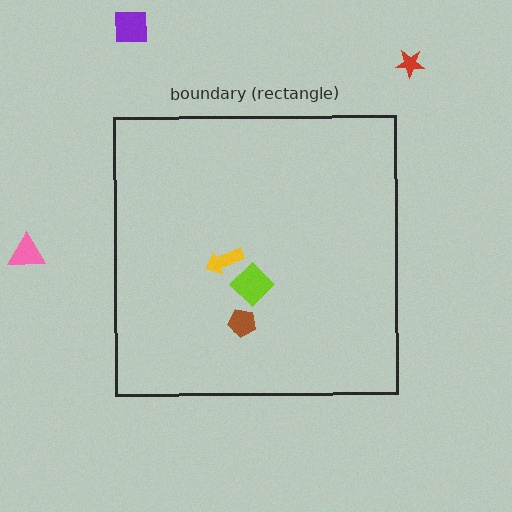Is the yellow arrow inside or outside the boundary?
Inside.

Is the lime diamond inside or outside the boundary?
Inside.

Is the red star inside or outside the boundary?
Outside.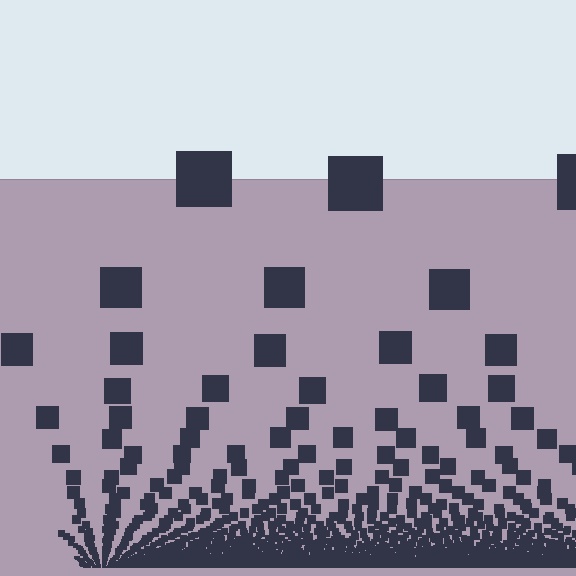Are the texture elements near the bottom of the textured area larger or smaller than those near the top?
Smaller. The gradient is inverted — elements near the bottom are smaller and denser.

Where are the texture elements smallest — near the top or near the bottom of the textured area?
Near the bottom.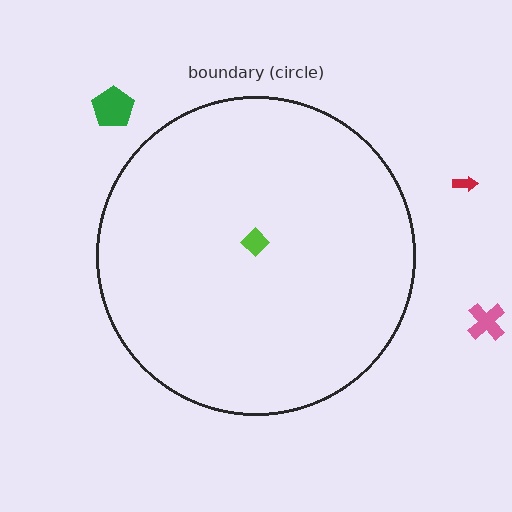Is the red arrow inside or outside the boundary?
Outside.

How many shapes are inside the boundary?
1 inside, 3 outside.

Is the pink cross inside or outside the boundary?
Outside.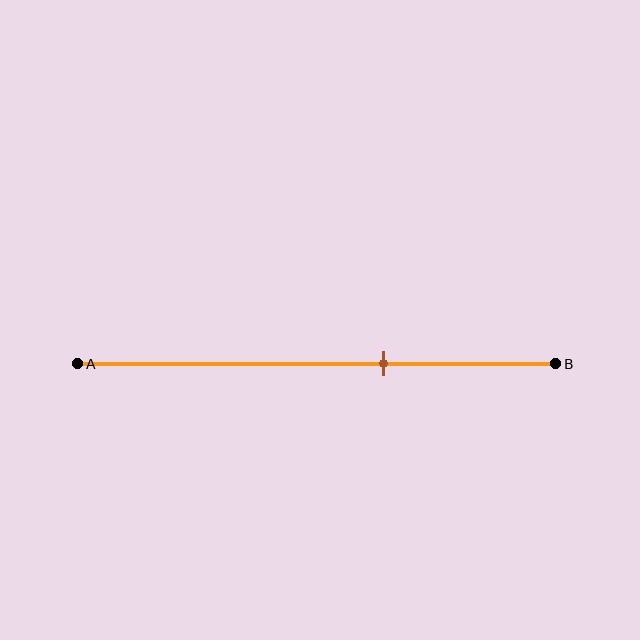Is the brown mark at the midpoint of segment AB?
No, the mark is at about 65% from A, not at the 50% midpoint.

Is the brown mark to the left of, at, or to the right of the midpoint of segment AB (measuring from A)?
The brown mark is to the right of the midpoint of segment AB.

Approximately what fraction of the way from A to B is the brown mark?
The brown mark is approximately 65% of the way from A to B.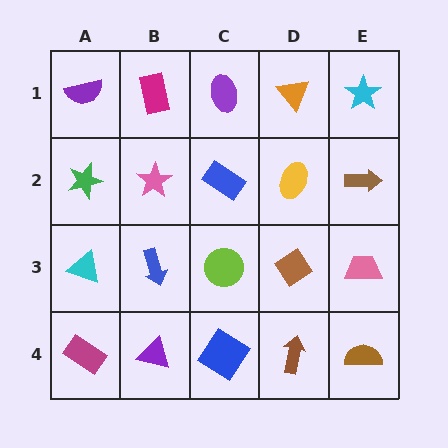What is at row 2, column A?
A green star.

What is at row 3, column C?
A lime circle.